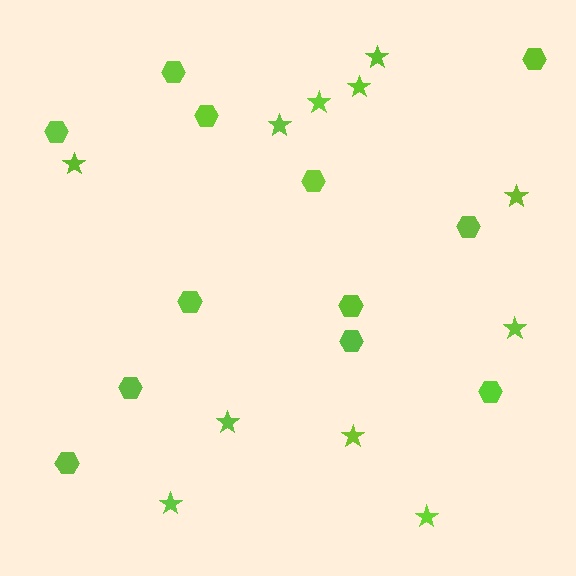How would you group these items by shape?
There are 2 groups: one group of stars (11) and one group of hexagons (12).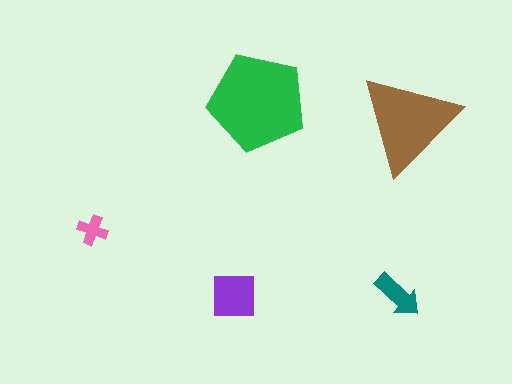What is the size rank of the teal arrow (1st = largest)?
4th.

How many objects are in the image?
There are 5 objects in the image.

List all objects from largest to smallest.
The green pentagon, the brown triangle, the purple square, the teal arrow, the pink cross.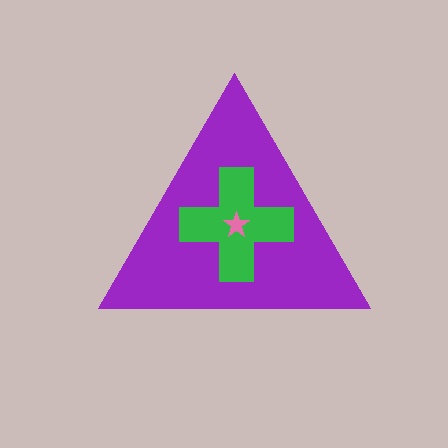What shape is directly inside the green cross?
The pink star.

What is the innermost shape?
The pink star.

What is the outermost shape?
The purple triangle.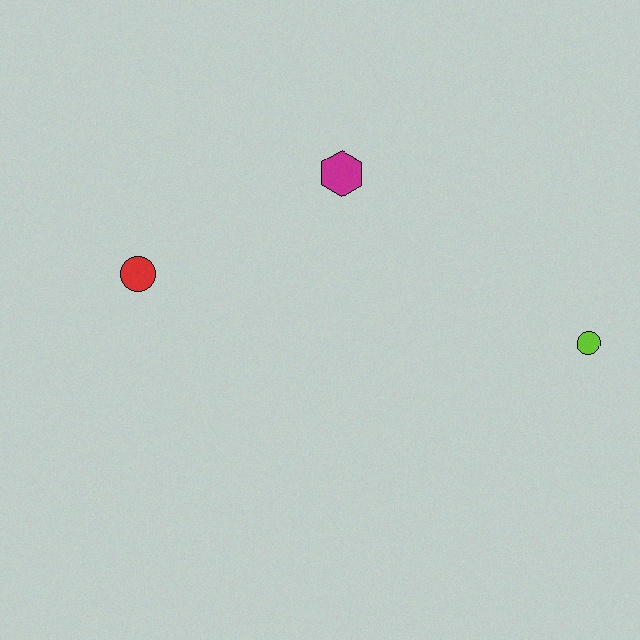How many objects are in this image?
There are 3 objects.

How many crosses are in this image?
There are no crosses.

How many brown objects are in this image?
There are no brown objects.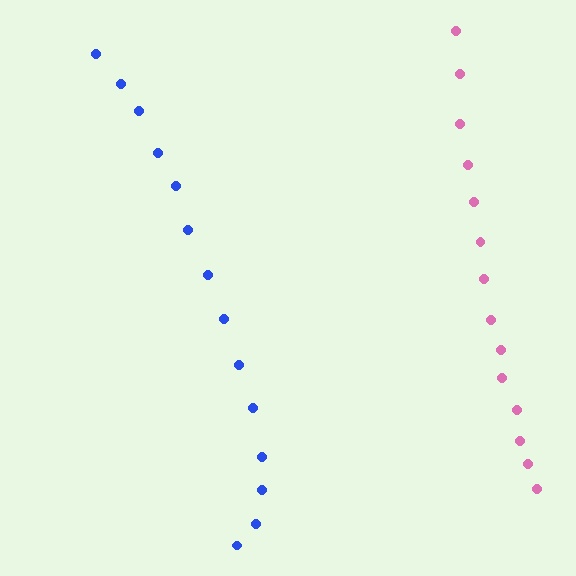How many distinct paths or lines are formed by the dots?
There are 2 distinct paths.